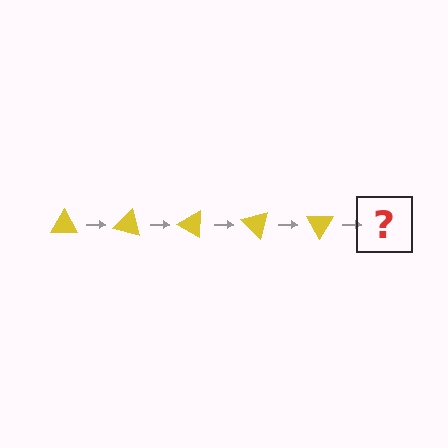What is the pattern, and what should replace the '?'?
The pattern is that the triangle rotates 15 degrees each step. The '?' should be a yellow triangle rotated 75 degrees.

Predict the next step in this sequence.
The next step is a yellow triangle rotated 75 degrees.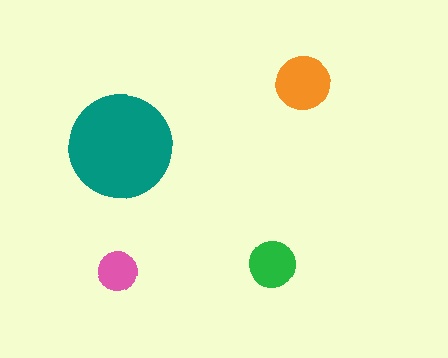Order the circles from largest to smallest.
the teal one, the orange one, the green one, the pink one.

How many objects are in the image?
There are 4 objects in the image.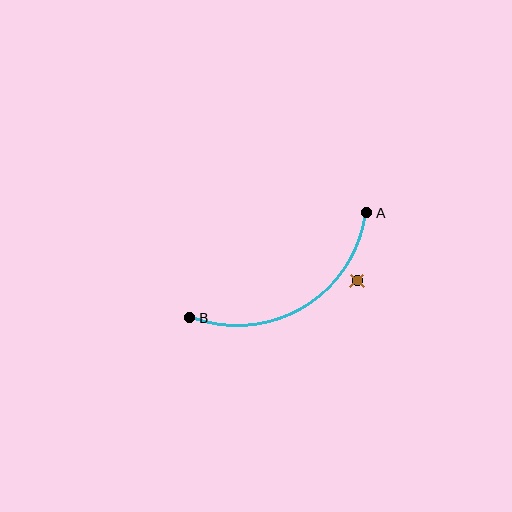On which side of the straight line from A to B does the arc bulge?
The arc bulges below the straight line connecting A and B.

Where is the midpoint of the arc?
The arc midpoint is the point on the curve farthest from the straight line joining A and B. It sits below that line.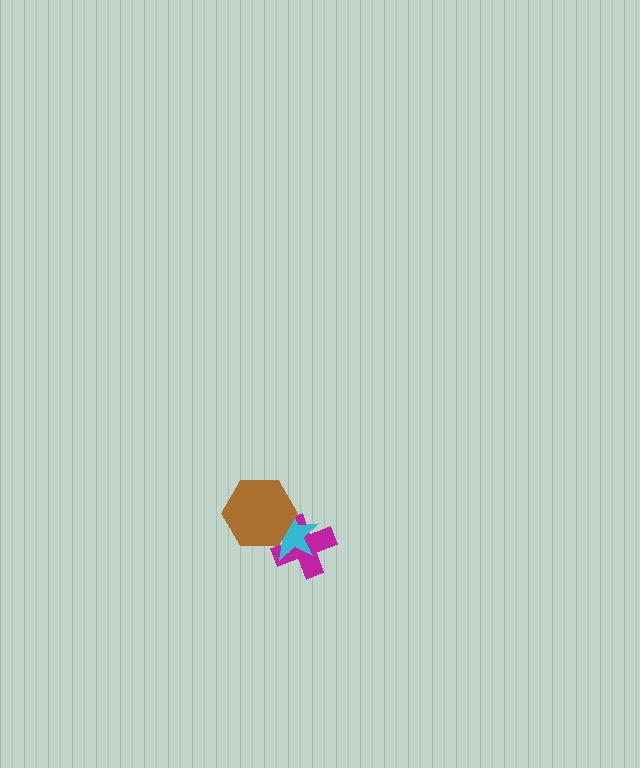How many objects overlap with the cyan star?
2 objects overlap with the cyan star.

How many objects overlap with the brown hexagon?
2 objects overlap with the brown hexagon.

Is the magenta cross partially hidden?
Yes, it is partially covered by another shape.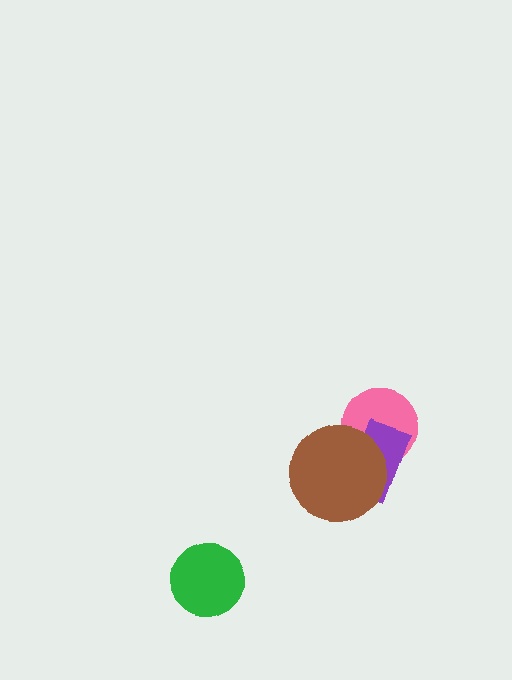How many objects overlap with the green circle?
0 objects overlap with the green circle.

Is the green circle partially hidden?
No, no other shape covers it.